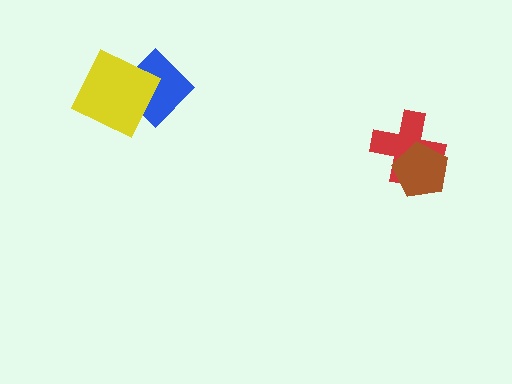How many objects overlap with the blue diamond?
1 object overlaps with the blue diamond.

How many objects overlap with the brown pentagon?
1 object overlaps with the brown pentagon.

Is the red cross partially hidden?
Yes, it is partially covered by another shape.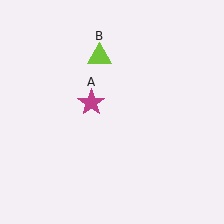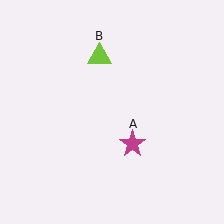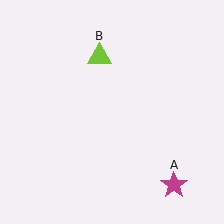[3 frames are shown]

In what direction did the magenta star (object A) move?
The magenta star (object A) moved down and to the right.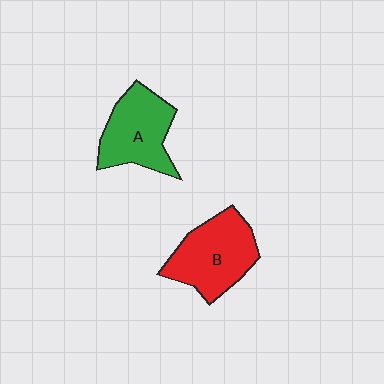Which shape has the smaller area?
Shape A (green).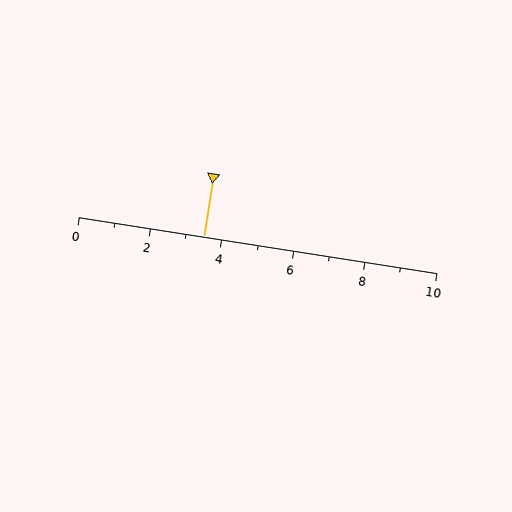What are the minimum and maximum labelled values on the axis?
The axis runs from 0 to 10.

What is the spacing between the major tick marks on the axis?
The major ticks are spaced 2 apart.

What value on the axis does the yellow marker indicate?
The marker indicates approximately 3.5.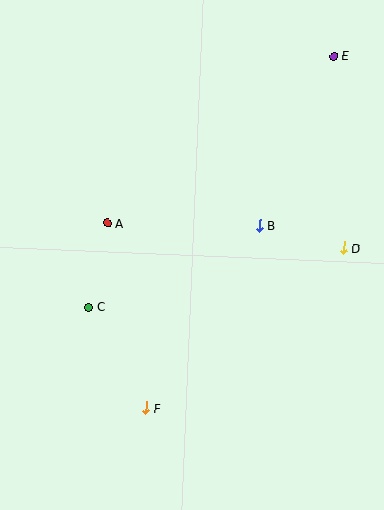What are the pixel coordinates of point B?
Point B is at (260, 226).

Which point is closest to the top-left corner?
Point A is closest to the top-left corner.